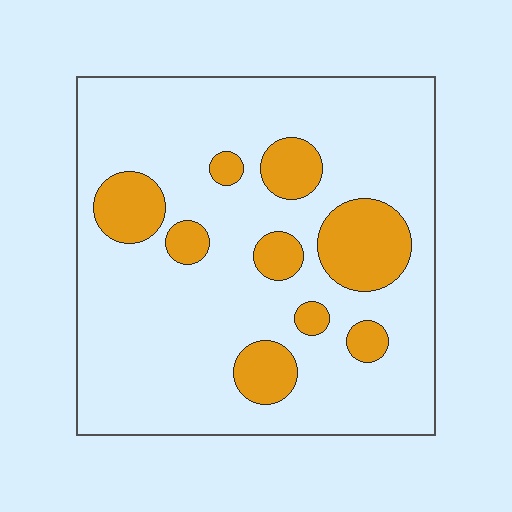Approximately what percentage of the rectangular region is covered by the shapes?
Approximately 20%.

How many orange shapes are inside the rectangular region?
9.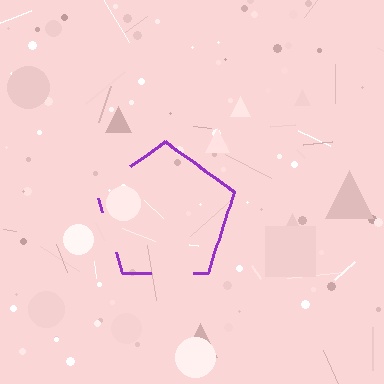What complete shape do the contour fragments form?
The contour fragments form a pentagon.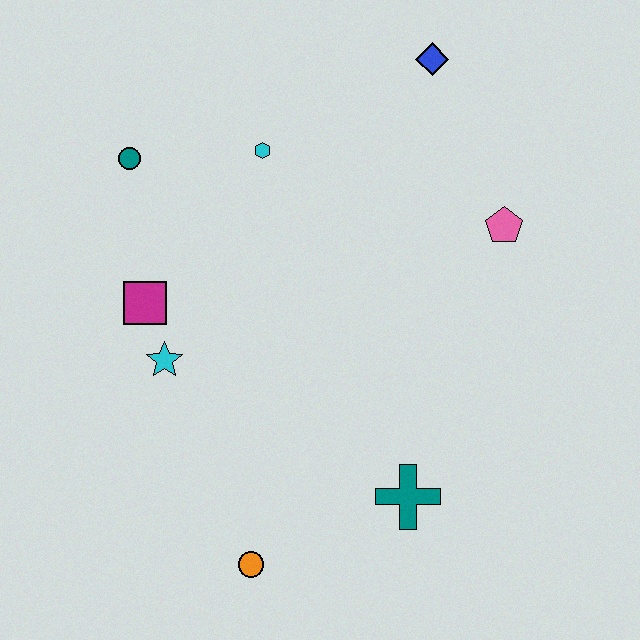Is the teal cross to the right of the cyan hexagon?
Yes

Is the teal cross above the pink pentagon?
No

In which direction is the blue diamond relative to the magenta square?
The blue diamond is to the right of the magenta square.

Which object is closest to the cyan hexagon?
The teal circle is closest to the cyan hexagon.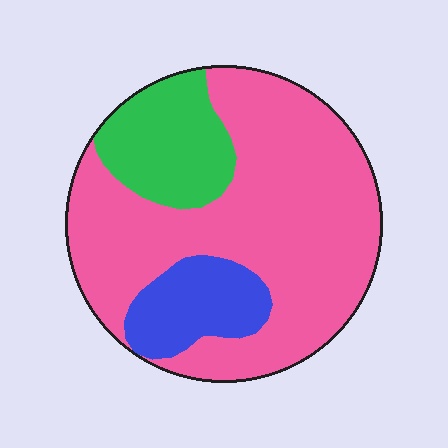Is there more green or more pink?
Pink.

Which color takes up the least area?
Blue, at roughly 15%.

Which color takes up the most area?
Pink, at roughly 70%.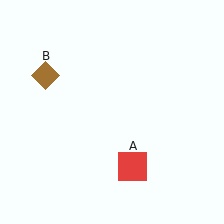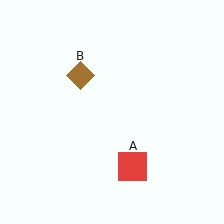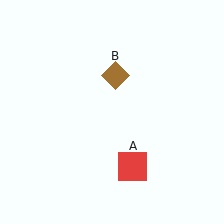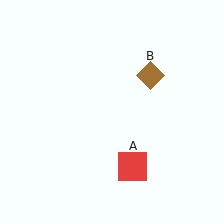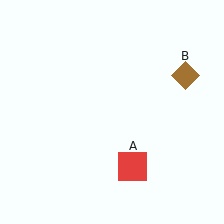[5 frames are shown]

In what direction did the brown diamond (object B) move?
The brown diamond (object B) moved right.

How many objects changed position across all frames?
1 object changed position: brown diamond (object B).